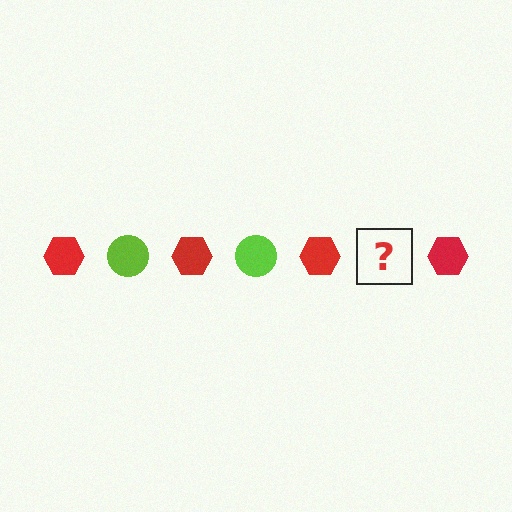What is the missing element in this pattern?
The missing element is a lime circle.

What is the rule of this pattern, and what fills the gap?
The rule is that the pattern alternates between red hexagon and lime circle. The gap should be filled with a lime circle.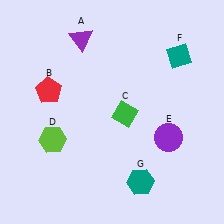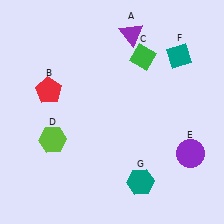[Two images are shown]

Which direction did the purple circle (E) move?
The purple circle (E) moved right.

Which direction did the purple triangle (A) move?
The purple triangle (A) moved right.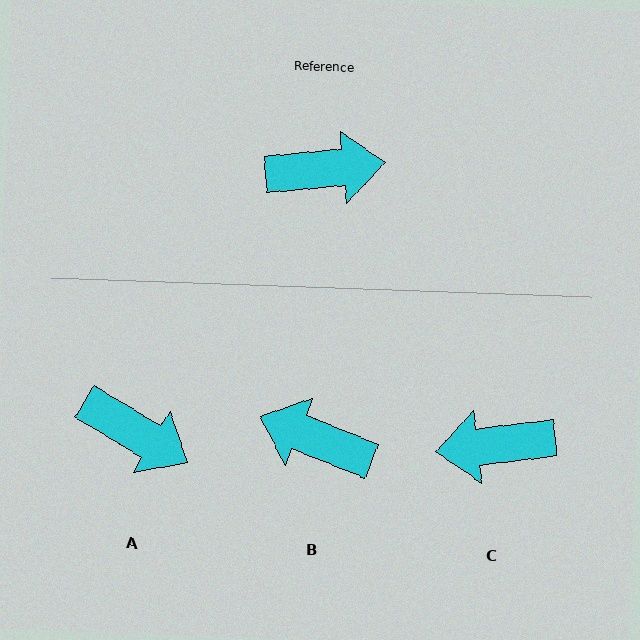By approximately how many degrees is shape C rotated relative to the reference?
Approximately 179 degrees clockwise.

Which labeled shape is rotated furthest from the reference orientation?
C, about 179 degrees away.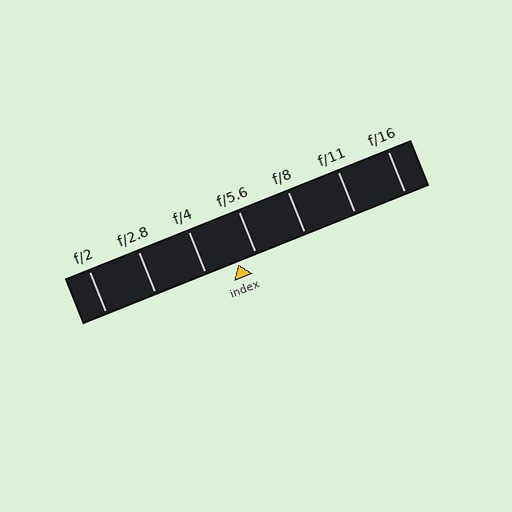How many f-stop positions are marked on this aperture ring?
There are 7 f-stop positions marked.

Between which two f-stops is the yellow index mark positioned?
The index mark is between f/4 and f/5.6.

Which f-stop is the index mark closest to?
The index mark is closest to f/5.6.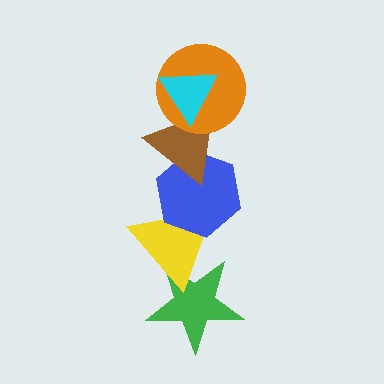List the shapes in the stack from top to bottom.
From top to bottom: the cyan triangle, the orange circle, the brown triangle, the blue hexagon, the yellow triangle, the green star.